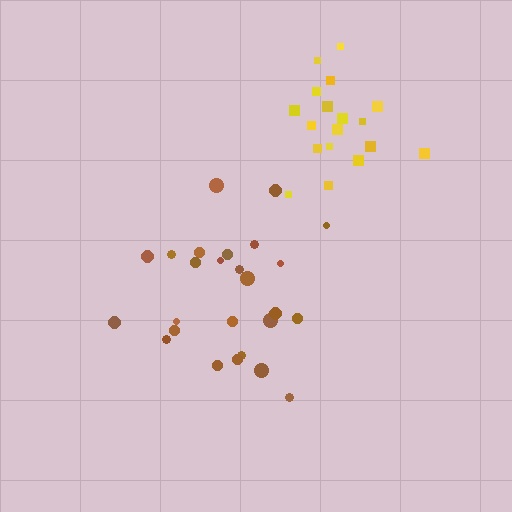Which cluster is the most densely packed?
Yellow.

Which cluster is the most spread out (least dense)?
Brown.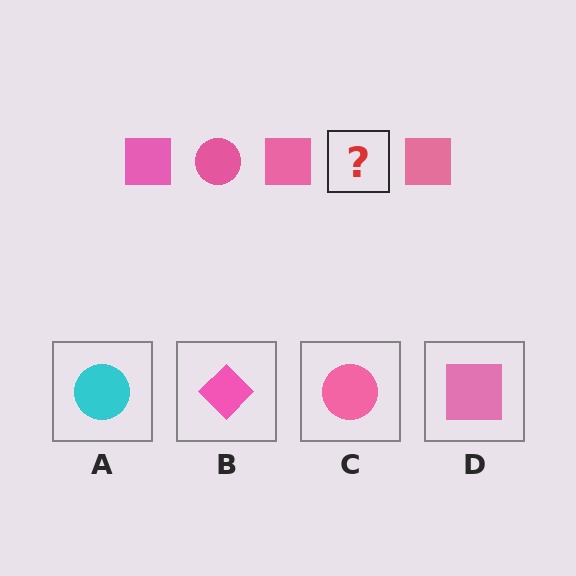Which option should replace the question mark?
Option C.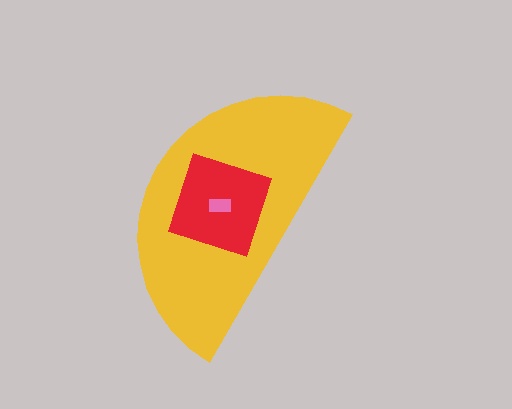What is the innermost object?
The pink rectangle.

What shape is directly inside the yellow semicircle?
The red square.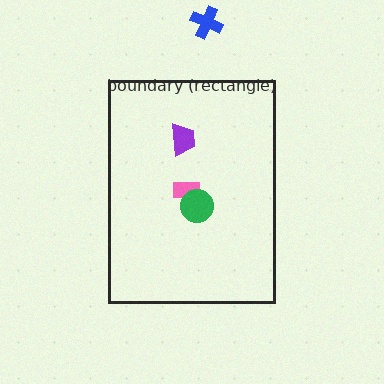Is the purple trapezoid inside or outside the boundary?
Inside.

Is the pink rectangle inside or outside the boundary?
Inside.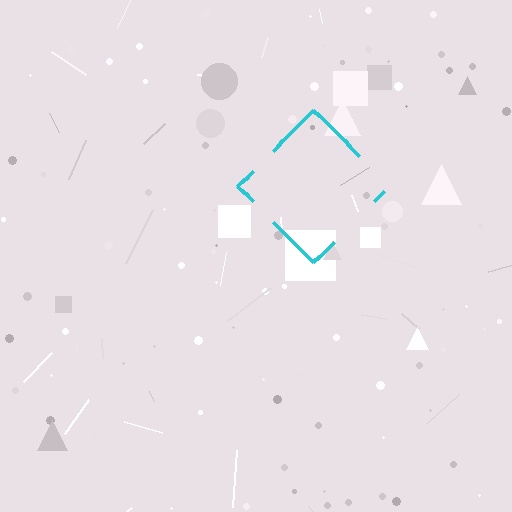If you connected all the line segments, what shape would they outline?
They would outline a diamond.